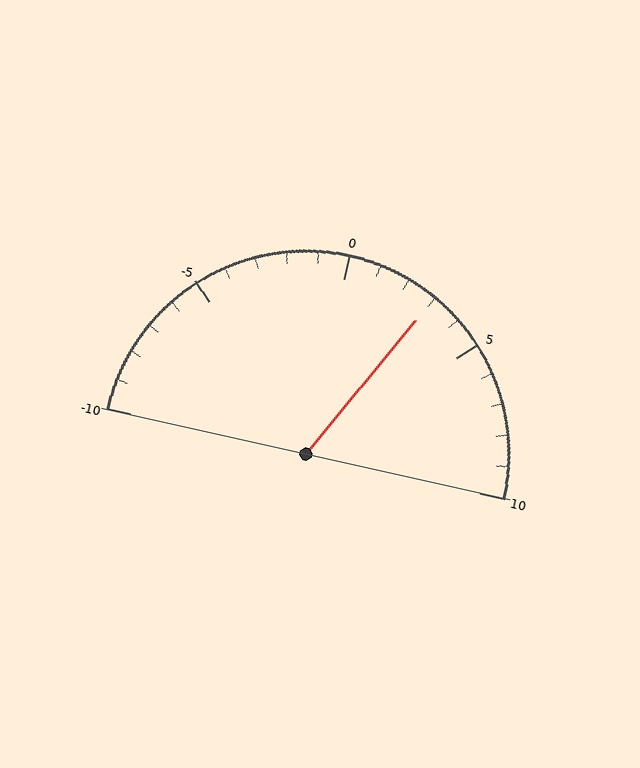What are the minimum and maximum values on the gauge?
The gauge ranges from -10 to 10.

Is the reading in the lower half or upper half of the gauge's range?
The reading is in the upper half of the range (-10 to 10).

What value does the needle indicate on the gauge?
The needle indicates approximately 3.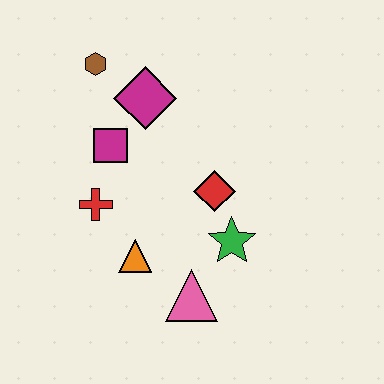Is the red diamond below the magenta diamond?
Yes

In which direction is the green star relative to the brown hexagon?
The green star is below the brown hexagon.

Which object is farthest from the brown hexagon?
The pink triangle is farthest from the brown hexagon.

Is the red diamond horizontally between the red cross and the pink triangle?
No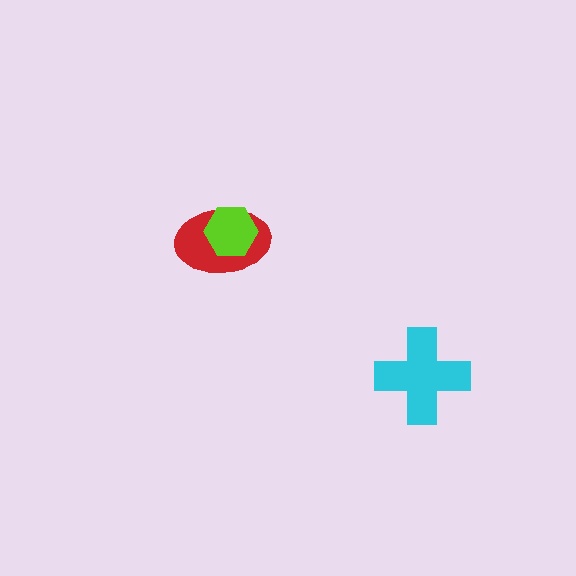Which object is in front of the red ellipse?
The lime hexagon is in front of the red ellipse.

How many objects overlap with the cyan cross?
0 objects overlap with the cyan cross.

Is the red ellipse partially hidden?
Yes, it is partially covered by another shape.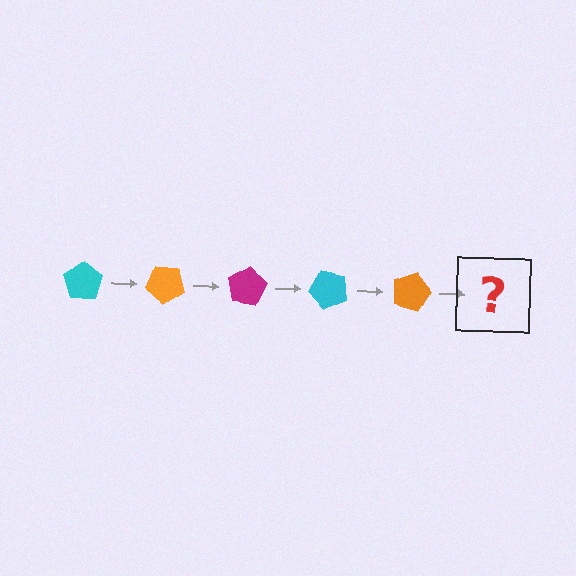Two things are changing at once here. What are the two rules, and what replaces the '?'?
The two rules are that it rotates 40 degrees each step and the color cycles through cyan, orange, and magenta. The '?' should be a magenta pentagon, rotated 200 degrees from the start.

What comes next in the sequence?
The next element should be a magenta pentagon, rotated 200 degrees from the start.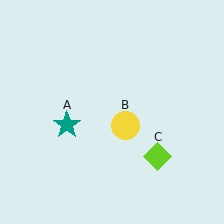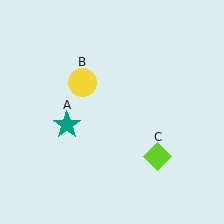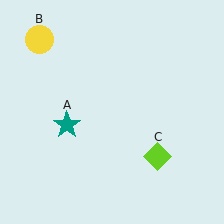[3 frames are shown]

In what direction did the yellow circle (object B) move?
The yellow circle (object B) moved up and to the left.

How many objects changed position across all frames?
1 object changed position: yellow circle (object B).